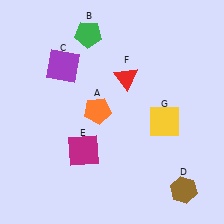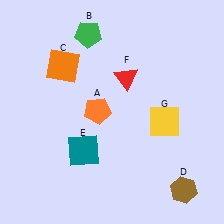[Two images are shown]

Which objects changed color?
C changed from purple to orange. E changed from magenta to teal.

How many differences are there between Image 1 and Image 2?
There are 2 differences between the two images.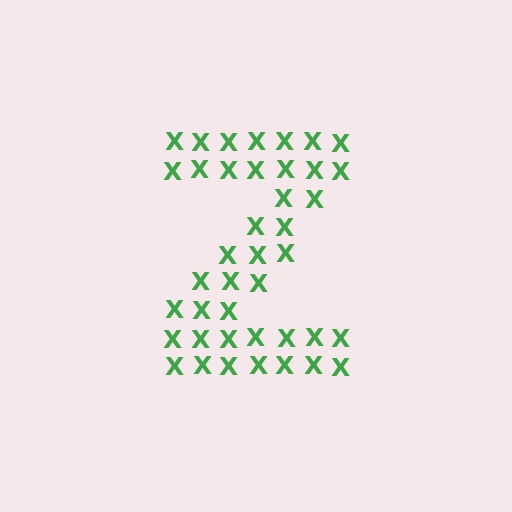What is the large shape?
The large shape is the letter Z.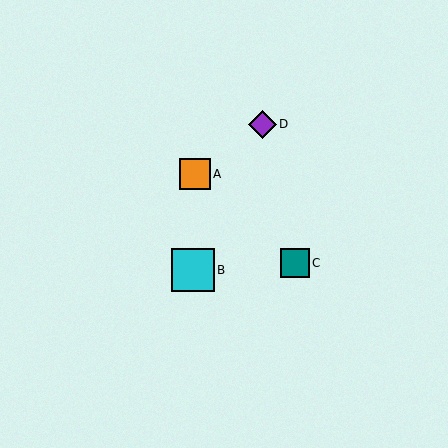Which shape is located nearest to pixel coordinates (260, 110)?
The purple diamond (labeled D) at (262, 124) is nearest to that location.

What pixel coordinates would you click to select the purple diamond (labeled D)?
Click at (262, 124) to select the purple diamond D.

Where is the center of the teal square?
The center of the teal square is at (295, 263).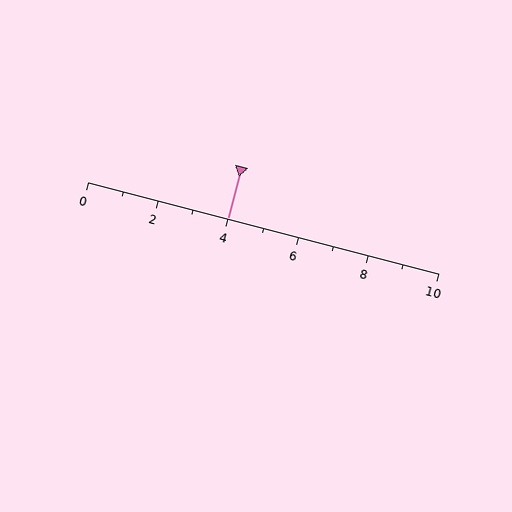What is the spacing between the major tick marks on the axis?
The major ticks are spaced 2 apart.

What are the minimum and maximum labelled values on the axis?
The axis runs from 0 to 10.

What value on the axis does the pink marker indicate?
The marker indicates approximately 4.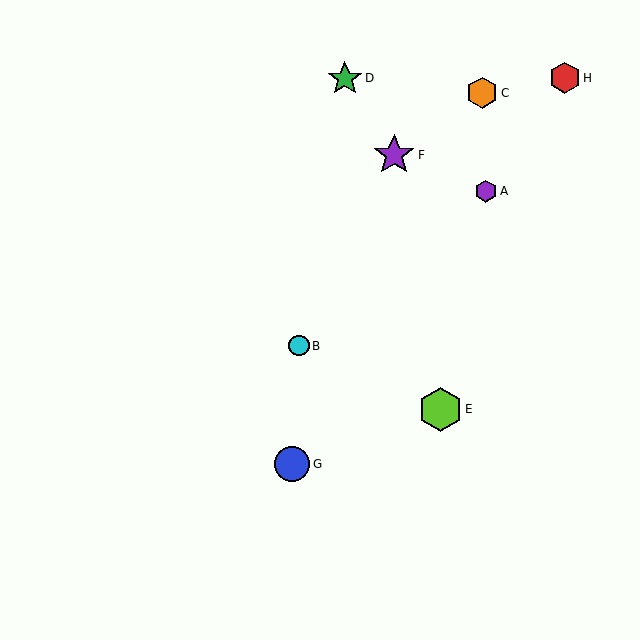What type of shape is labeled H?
Shape H is a red hexagon.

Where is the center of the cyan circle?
The center of the cyan circle is at (299, 346).